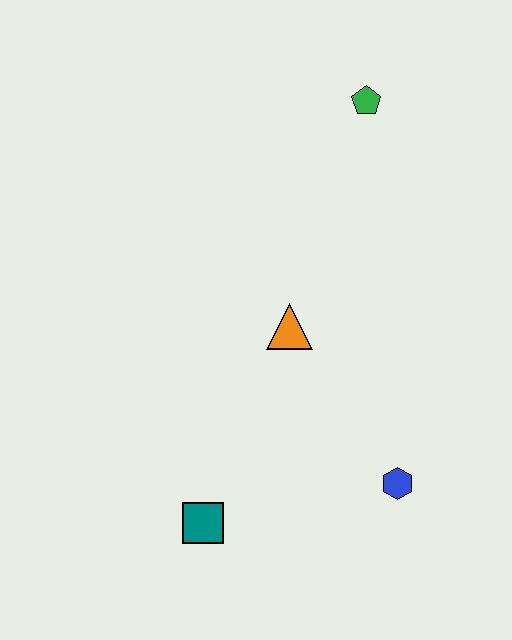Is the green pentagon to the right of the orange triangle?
Yes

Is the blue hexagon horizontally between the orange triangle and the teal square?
No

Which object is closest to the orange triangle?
The blue hexagon is closest to the orange triangle.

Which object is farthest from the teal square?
The green pentagon is farthest from the teal square.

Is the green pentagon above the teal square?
Yes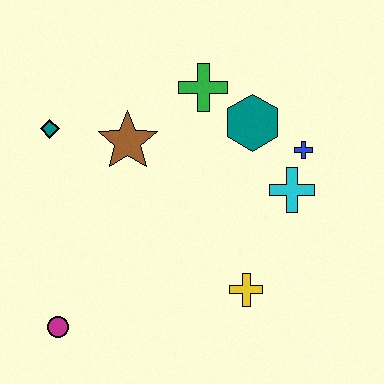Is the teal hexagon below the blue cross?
No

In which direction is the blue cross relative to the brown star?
The blue cross is to the right of the brown star.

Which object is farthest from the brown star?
The magenta circle is farthest from the brown star.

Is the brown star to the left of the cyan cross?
Yes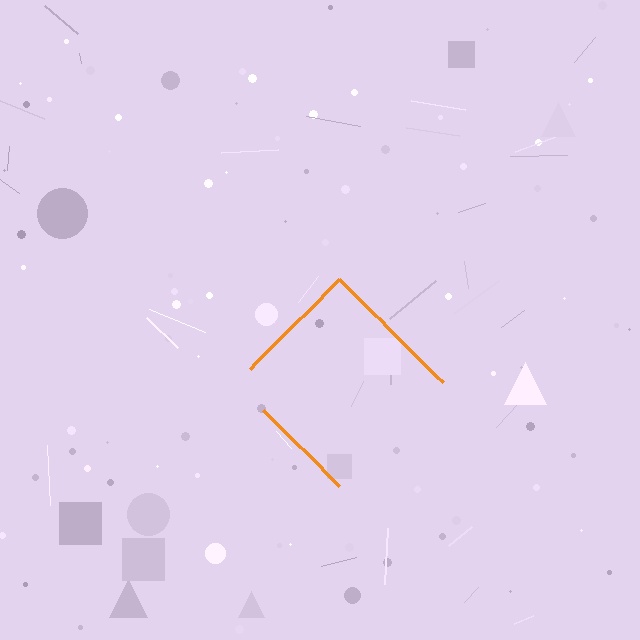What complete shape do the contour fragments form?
The contour fragments form a diamond.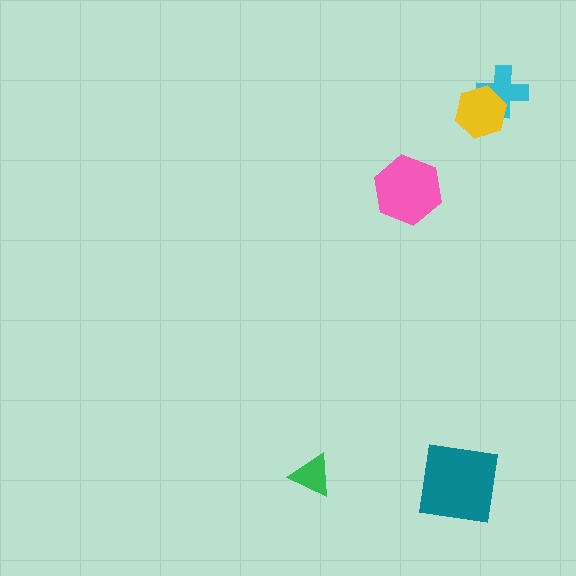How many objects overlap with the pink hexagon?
0 objects overlap with the pink hexagon.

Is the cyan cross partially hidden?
Yes, it is partially covered by another shape.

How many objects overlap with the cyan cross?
1 object overlaps with the cyan cross.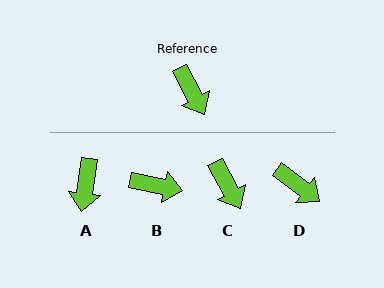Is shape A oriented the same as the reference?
No, it is off by about 36 degrees.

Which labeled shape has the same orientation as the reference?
C.